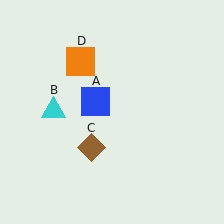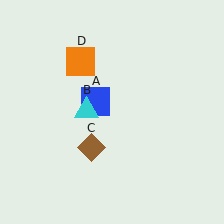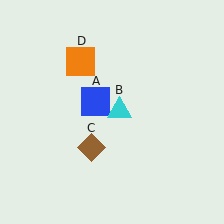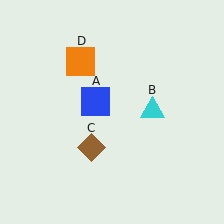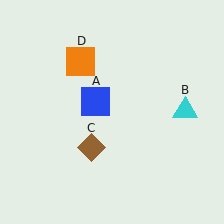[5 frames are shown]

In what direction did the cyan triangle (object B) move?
The cyan triangle (object B) moved right.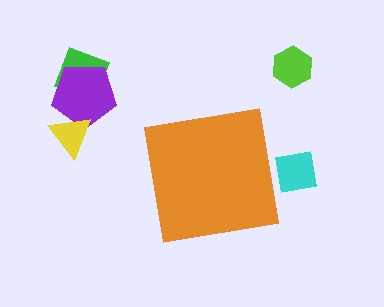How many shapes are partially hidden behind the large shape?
1 shape is partially hidden.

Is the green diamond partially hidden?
No, the green diamond is fully visible.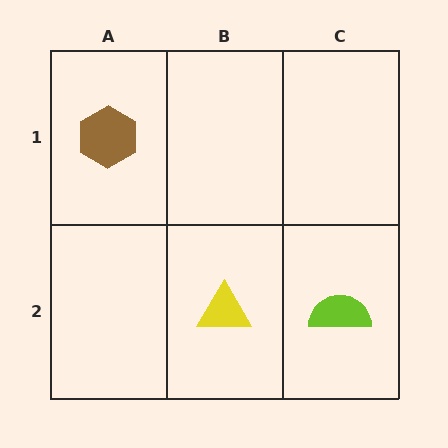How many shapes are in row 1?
1 shape.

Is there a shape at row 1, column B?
No, that cell is empty.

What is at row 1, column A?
A brown hexagon.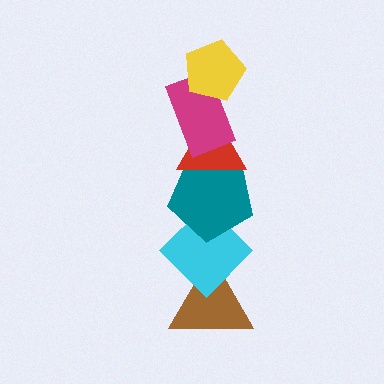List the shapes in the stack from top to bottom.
From top to bottom: the yellow pentagon, the magenta rectangle, the red triangle, the teal pentagon, the cyan diamond, the brown triangle.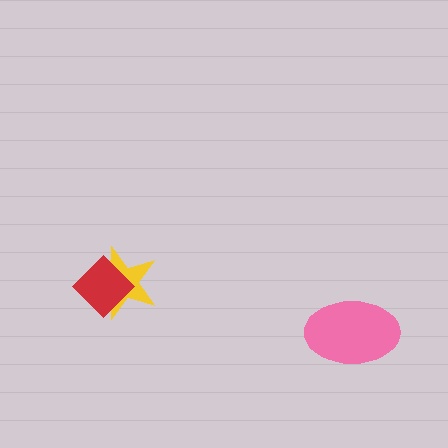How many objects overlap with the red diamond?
1 object overlaps with the red diamond.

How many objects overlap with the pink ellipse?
0 objects overlap with the pink ellipse.